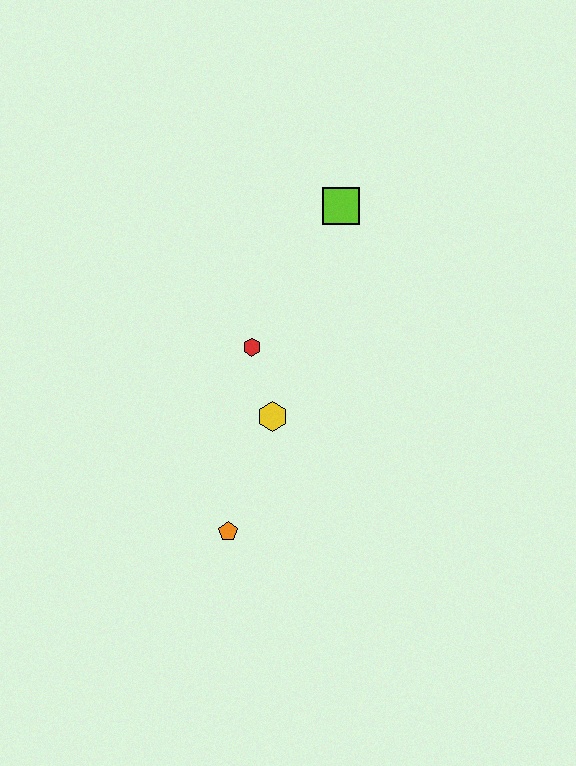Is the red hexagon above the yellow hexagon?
Yes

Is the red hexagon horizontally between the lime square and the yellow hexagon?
No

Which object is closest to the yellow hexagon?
The red hexagon is closest to the yellow hexagon.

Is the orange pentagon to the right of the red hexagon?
No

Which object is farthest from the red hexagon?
The orange pentagon is farthest from the red hexagon.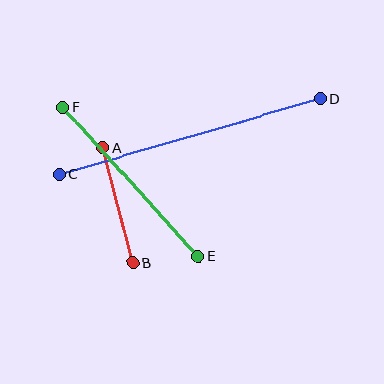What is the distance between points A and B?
The distance is approximately 120 pixels.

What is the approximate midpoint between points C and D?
The midpoint is at approximately (190, 137) pixels.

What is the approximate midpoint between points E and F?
The midpoint is at approximately (131, 182) pixels.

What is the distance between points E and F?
The distance is approximately 201 pixels.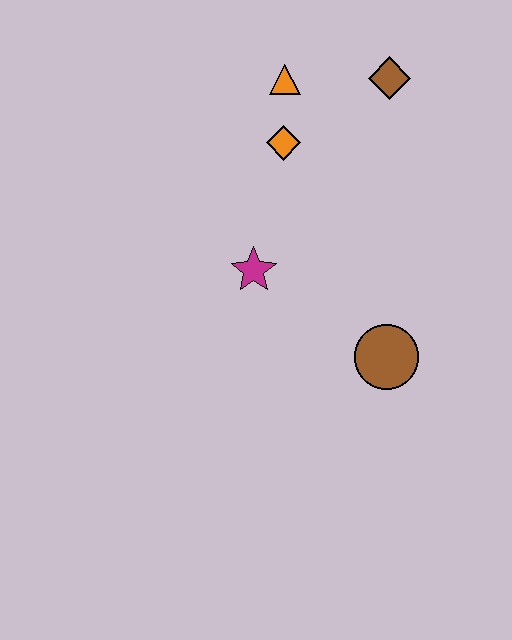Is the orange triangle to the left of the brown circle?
Yes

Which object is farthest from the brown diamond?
The brown circle is farthest from the brown diamond.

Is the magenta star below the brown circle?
No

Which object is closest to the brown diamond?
The orange triangle is closest to the brown diamond.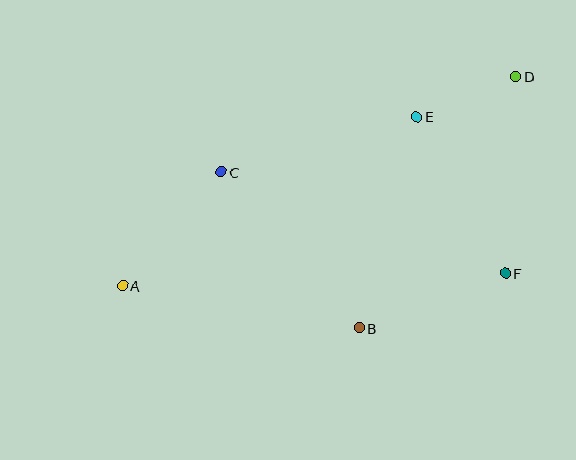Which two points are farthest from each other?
Points A and D are farthest from each other.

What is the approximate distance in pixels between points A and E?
The distance between A and E is approximately 339 pixels.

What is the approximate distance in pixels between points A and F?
The distance between A and F is approximately 383 pixels.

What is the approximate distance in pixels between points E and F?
The distance between E and F is approximately 180 pixels.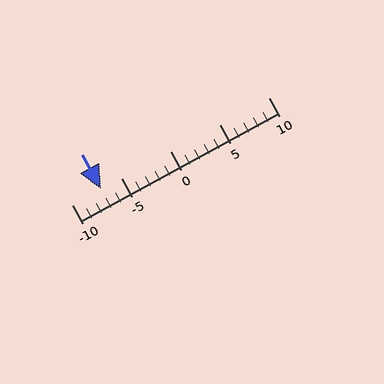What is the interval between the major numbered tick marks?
The major tick marks are spaced 5 units apart.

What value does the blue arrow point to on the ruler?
The blue arrow points to approximately -7.